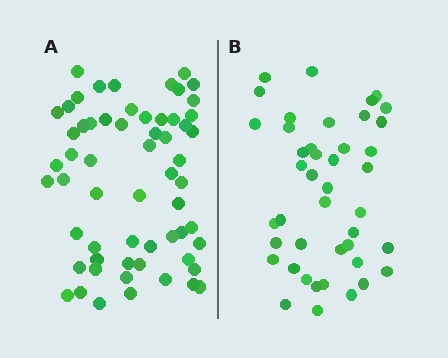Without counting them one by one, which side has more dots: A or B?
Region A (the left region) has more dots.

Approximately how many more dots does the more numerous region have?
Region A has approximately 15 more dots than region B.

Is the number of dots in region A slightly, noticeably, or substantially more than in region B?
Region A has noticeably more, but not dramatically so. The ratio is roughly 1.4 to 1.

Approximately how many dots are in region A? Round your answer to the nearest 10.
About 60 dots.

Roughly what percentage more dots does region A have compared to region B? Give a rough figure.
About 40% more.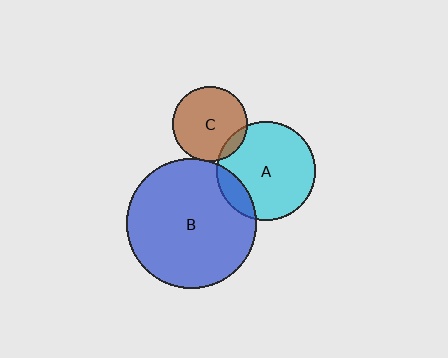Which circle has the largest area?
Circle B (blue).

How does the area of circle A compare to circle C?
Approximately 1.8 times.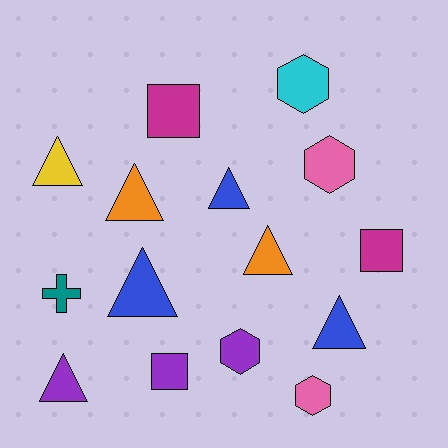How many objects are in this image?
There are 15 objects.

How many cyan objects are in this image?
There is 1 cyan object.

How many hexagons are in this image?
There are 4 hexagons.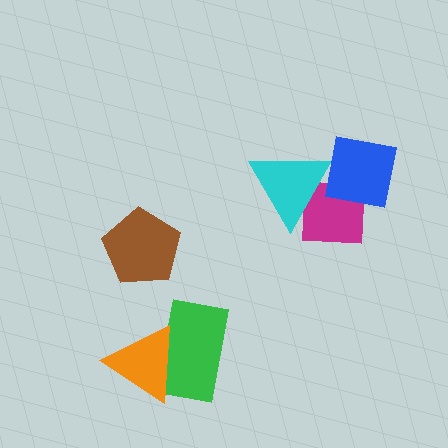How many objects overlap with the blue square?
2 objects overlap with the blue square.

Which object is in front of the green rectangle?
The orange triangle is in front of the green rectangle.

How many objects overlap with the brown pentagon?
0 objects overlap with the brown pentagon.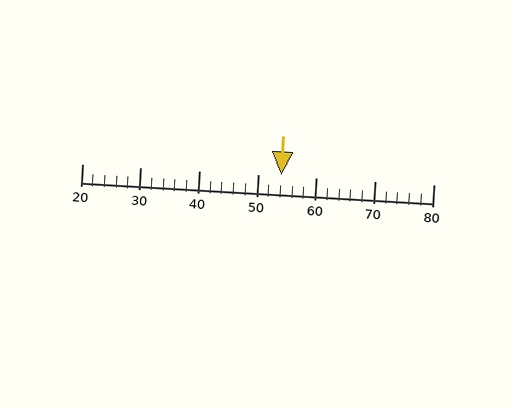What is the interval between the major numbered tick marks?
The major tick marks are spaced 10 units apart.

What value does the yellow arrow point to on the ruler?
The yellow arrow points to approximately 54.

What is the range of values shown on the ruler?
The ruler shows values from 20 to 80.